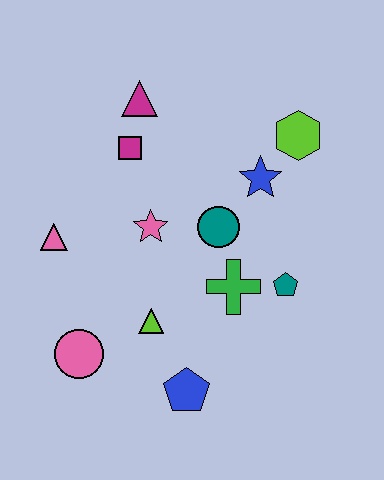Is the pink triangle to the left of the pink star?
Yes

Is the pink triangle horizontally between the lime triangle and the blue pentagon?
No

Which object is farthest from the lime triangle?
The lime hexagon is farthest from the lime triangle.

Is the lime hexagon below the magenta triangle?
Yes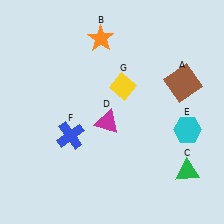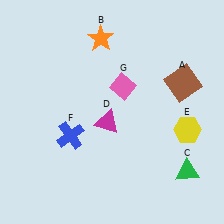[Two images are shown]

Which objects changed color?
E changed from cyan to yellow. G changed from yellow to pink.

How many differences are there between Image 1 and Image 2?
There are 2 differences between the two images.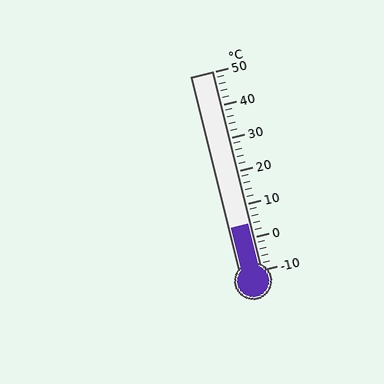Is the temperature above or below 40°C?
The temperature is below 40°C.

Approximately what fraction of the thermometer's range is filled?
The thermometer is filled to approximately 25% of its range.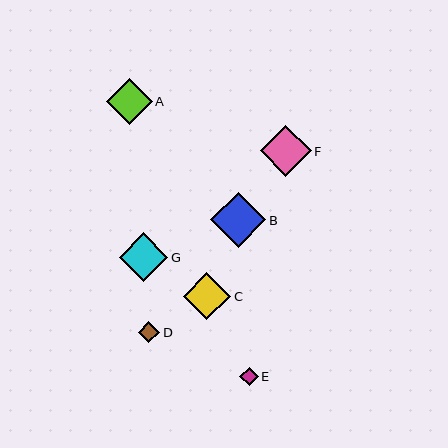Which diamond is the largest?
Diamond B is the largest with a size of approximately 55 pixels.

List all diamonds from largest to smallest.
From largest to smallest: B, F, G, C, A, D, E.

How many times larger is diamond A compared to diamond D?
Diamond A is approximately 2.1 times the size of diamond D.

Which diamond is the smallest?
Diamond E is the smallest with a size of approximately 18 pixels.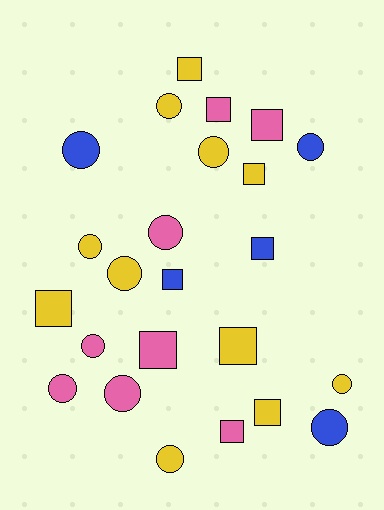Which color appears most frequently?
Yellow, with 11 objects.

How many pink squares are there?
There are 4 pink squares.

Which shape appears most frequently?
Circle, with 13 objects.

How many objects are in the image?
There are 24 objects.